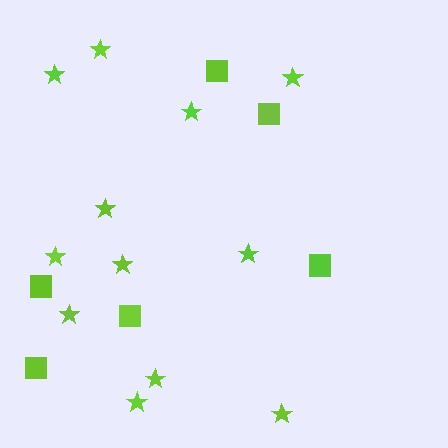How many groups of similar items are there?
There are 2 groups: one group of stars (12) and one group of squares (6).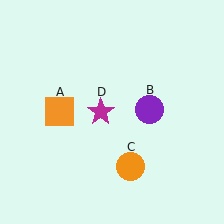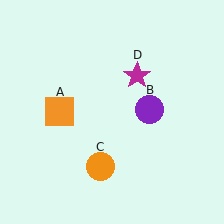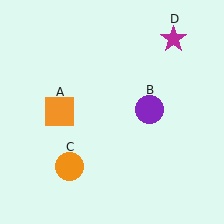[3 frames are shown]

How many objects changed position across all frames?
2 objects changed position: orange circle (object C), magenta star (object D).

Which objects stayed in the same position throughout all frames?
Orange square (object A) and purple circle (object B) remained stationary.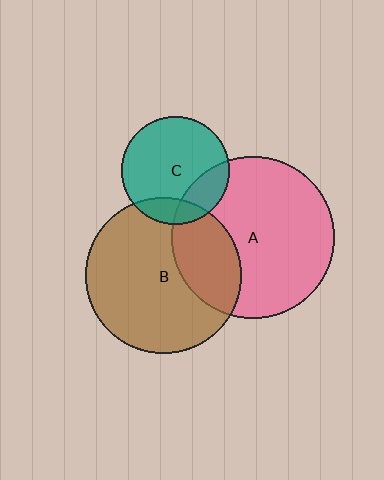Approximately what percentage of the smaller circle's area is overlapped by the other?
Approximately 20%.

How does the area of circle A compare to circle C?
Approximately 2.3 times.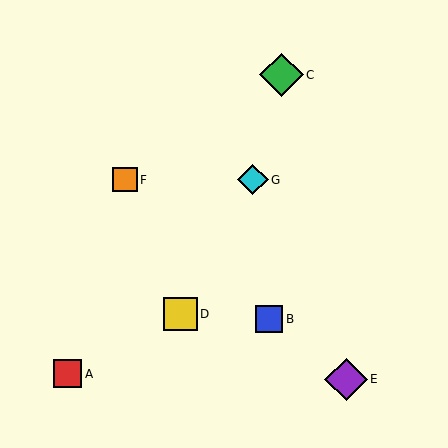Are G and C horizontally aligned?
No, G is at y≈180 and C is at y≈75.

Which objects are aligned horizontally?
Objects F, G are aligned horizontally.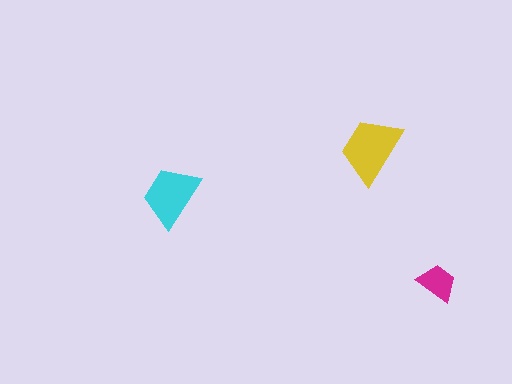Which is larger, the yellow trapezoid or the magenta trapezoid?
The yellow one.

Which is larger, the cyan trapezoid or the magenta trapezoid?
The cyan one.